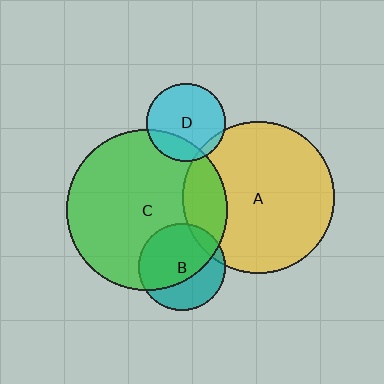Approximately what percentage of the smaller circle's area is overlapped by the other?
Approximately 20%.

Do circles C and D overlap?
Yes.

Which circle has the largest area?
Circle C (green).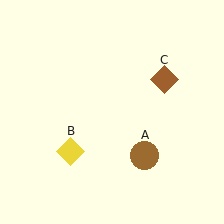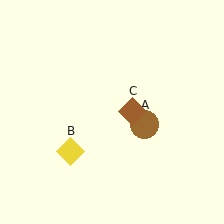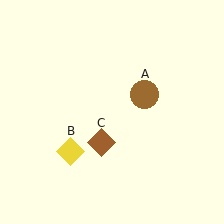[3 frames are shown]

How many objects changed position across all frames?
2 objects changed position: brown circle (object A), brown diamond (object C).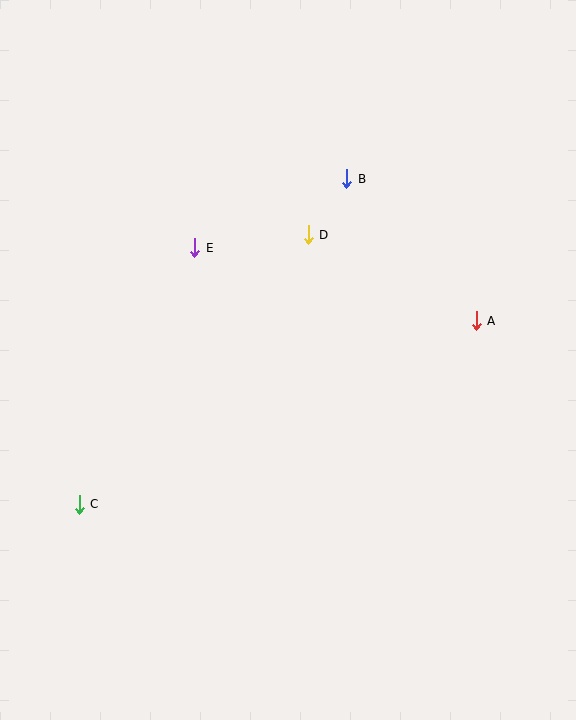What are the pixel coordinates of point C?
Point C is at (79, 504).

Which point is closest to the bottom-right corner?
Point A is closest to the bottom-right corner.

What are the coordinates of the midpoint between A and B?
The midpoint between A and B is at (411, 250).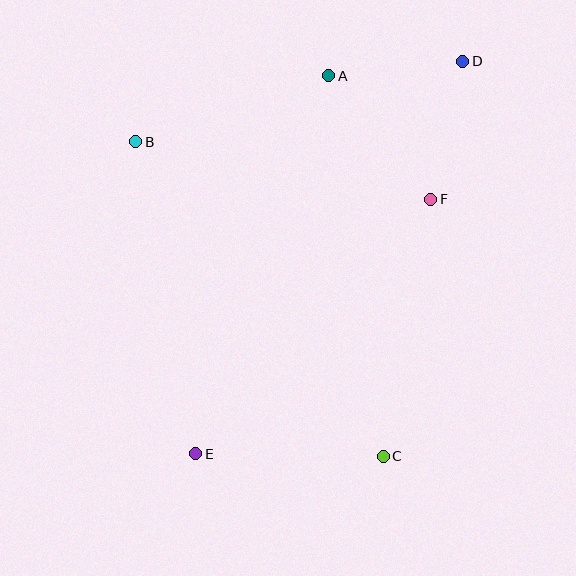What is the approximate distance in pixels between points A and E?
The distance between A and E is approximately 401 pixels.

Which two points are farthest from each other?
Points D and E are farthest from each other.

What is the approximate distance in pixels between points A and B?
The distance between A and B is approximately 204 pixels.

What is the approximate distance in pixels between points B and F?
The distance between B and F is approximately 301 pixels.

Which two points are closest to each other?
Points A and D are closest to each other.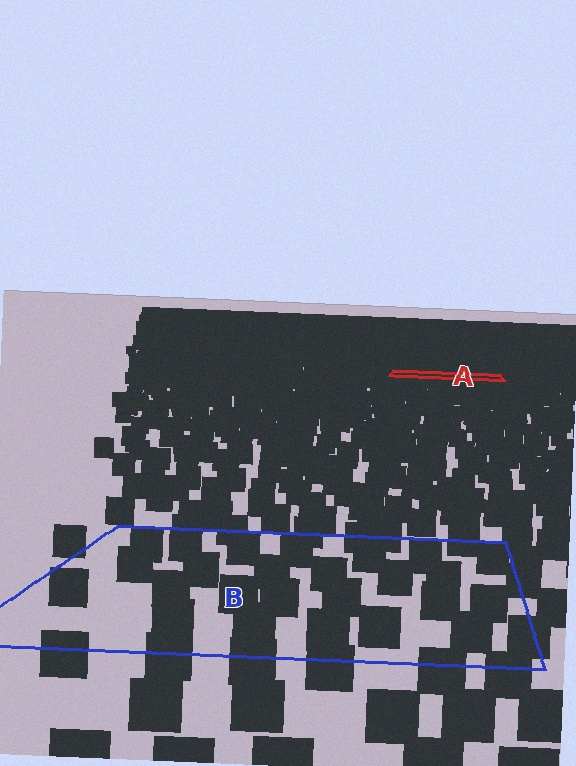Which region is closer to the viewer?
Region B is closer. The texture elements there are larger and more spread out.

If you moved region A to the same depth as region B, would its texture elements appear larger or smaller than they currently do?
They would appear larger. At a closer depth, the same texture elements are projected at a bigger on-screen size.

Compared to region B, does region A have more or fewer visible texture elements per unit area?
Region A has more texture elements per unit area — they are packed more densely because it is farther away.